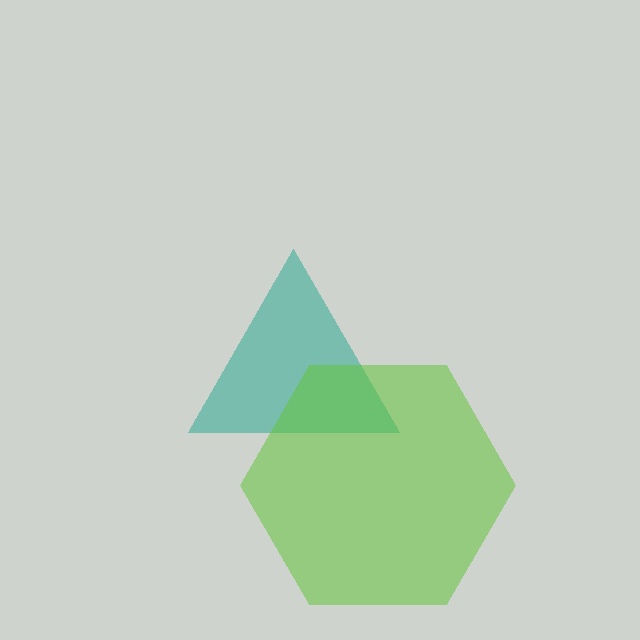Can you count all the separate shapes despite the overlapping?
Yes, there are 2 separate shapes.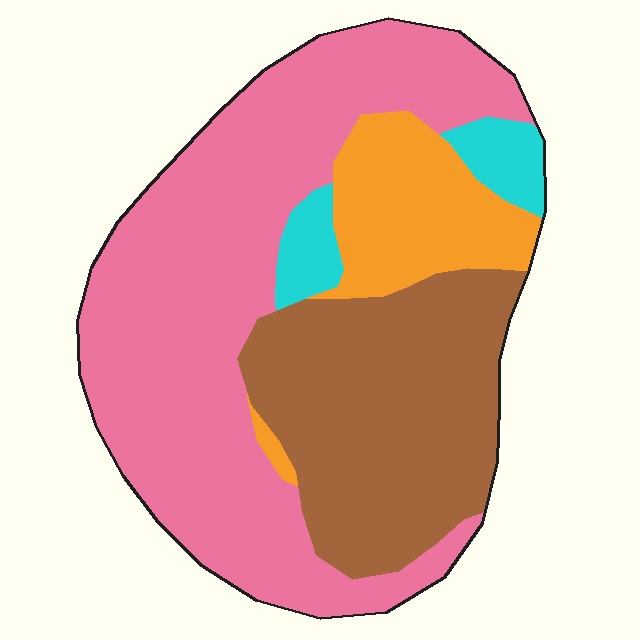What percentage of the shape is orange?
Orange covers about 15% of the shape.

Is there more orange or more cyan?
Orange.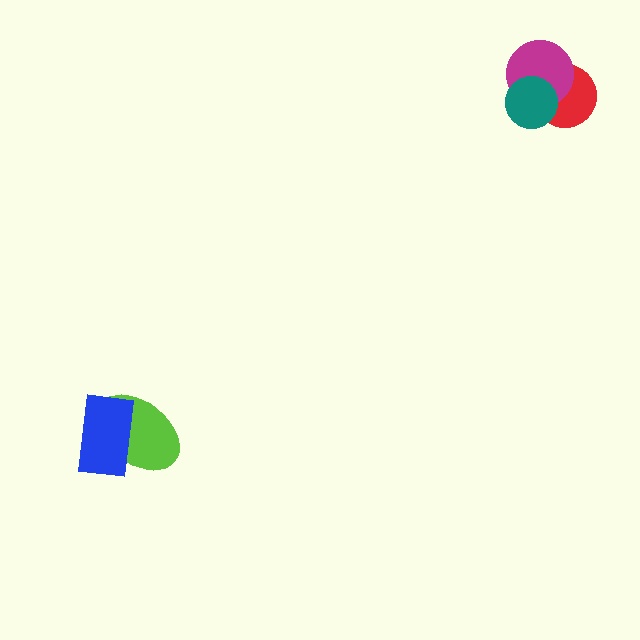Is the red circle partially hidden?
Yes, it is partially covered by another shape.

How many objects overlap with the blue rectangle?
1 object overlaps with the blue rectangle.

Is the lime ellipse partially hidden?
Yes, it is partially covered by another shape.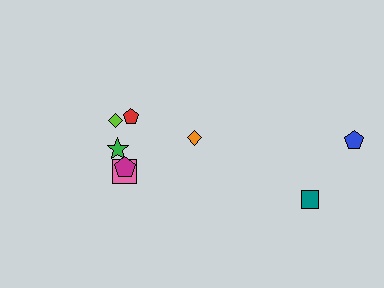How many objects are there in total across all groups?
There are 8 objects.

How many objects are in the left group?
There are 5 objects.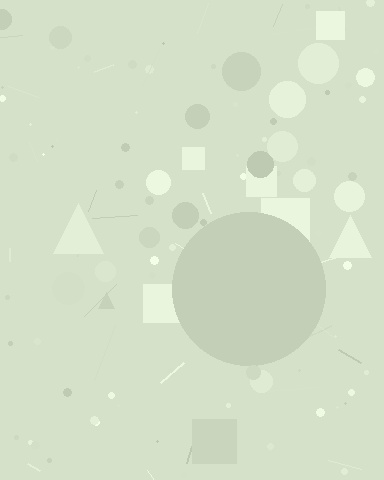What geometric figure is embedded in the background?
A circle is embedded in the background.